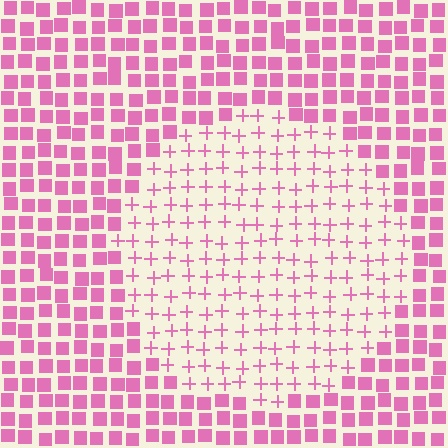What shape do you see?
I see a circle.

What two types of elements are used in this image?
The image uses plus signs inside the circle region and squares outside it.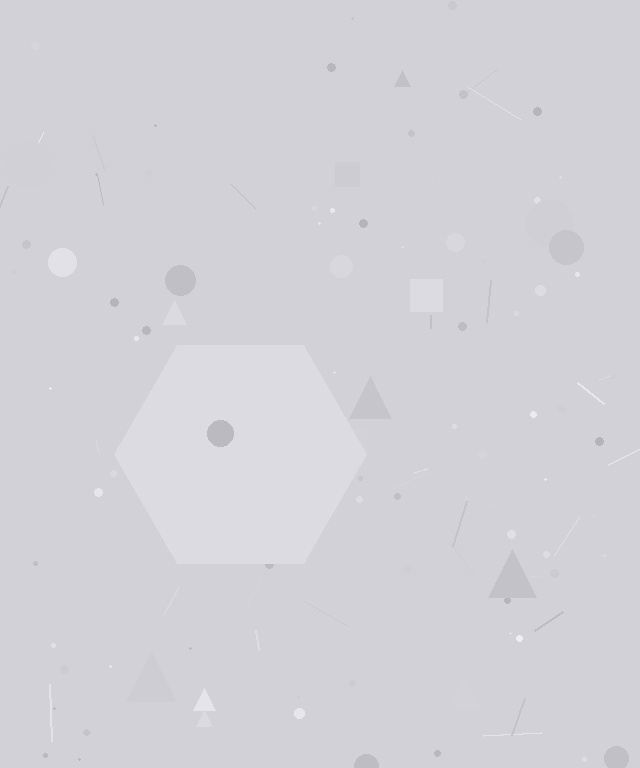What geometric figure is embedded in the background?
A hexagon is embedded in the background.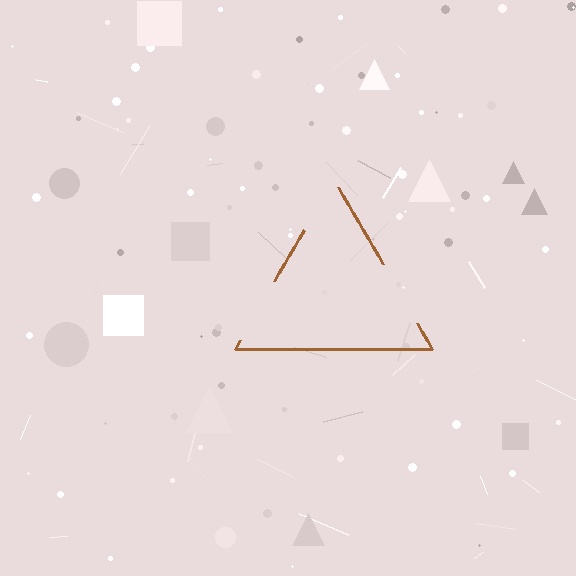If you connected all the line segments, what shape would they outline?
They would outline a triangle.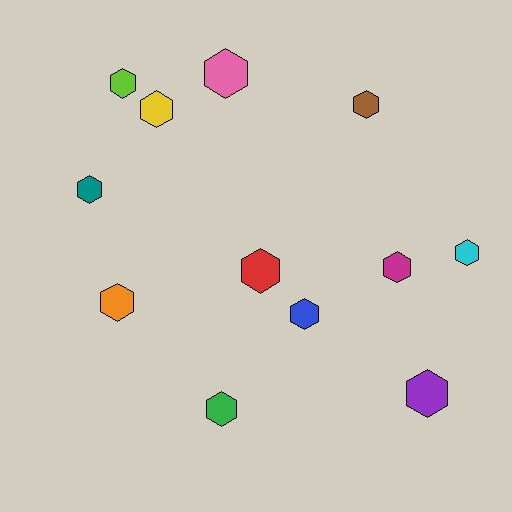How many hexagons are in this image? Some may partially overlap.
There are 12 hexagons.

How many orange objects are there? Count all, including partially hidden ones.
There is 1 orange object.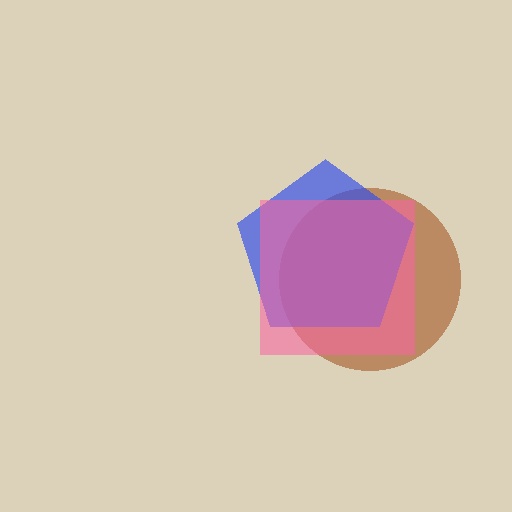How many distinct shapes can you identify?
There are 3 distinct shapes: a brown circle, a blue pentagon, a pink square.